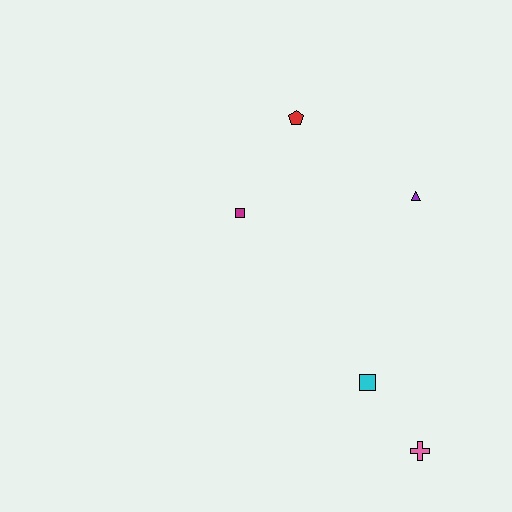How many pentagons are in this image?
There is 1 pentagon.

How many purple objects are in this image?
There is 1 purple object.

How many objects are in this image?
There are 5 objects.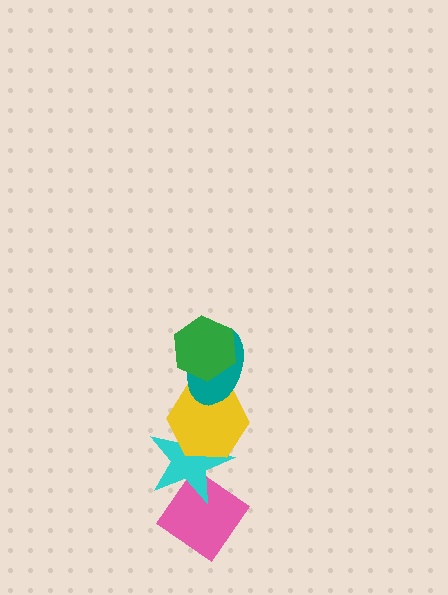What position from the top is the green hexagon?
The green hexagon is 1st from the top.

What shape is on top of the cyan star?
The yellow hexagon is on top of the cyan star.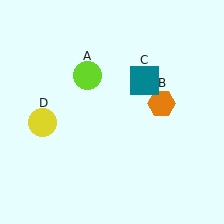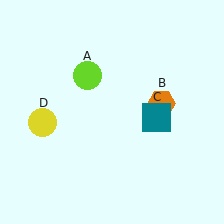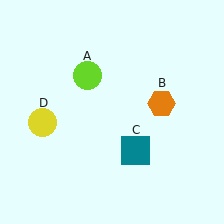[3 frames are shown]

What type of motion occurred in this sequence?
The teal square (object C) rotated clockwise around the center of the scene.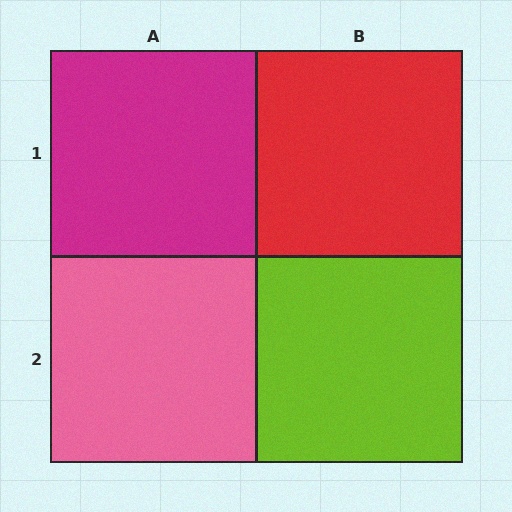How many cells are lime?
1 cell is lime.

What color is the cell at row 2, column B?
Lime.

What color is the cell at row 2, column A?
Pink.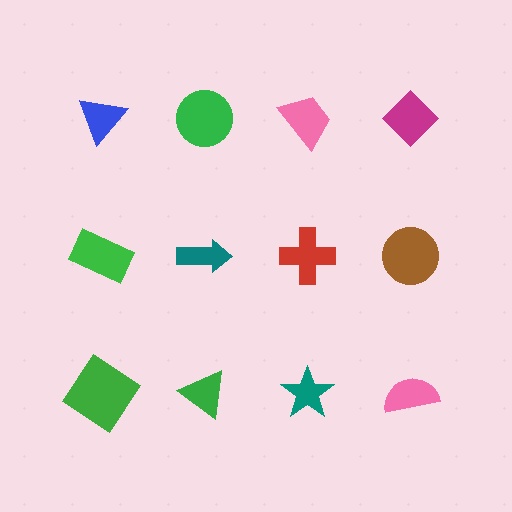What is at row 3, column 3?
A teal star.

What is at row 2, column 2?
A teal arrow.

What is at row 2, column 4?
A brown circle.